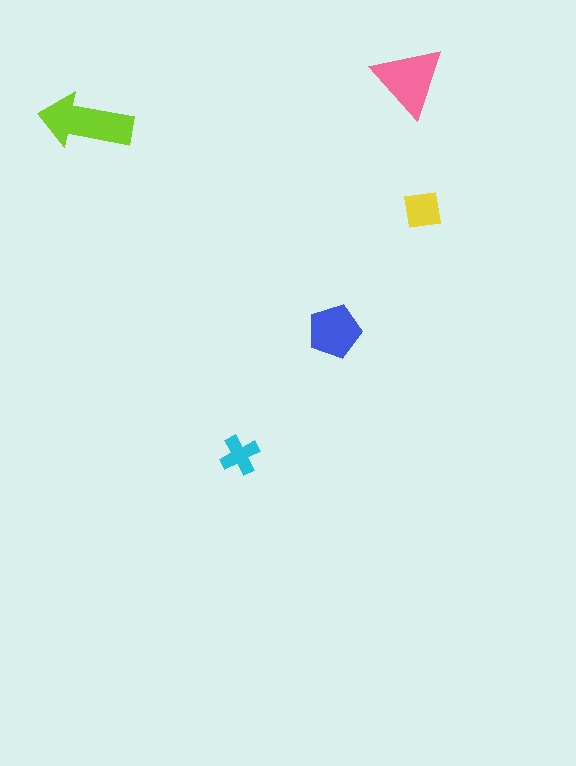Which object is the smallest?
The cyan cross.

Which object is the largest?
The lime arrow.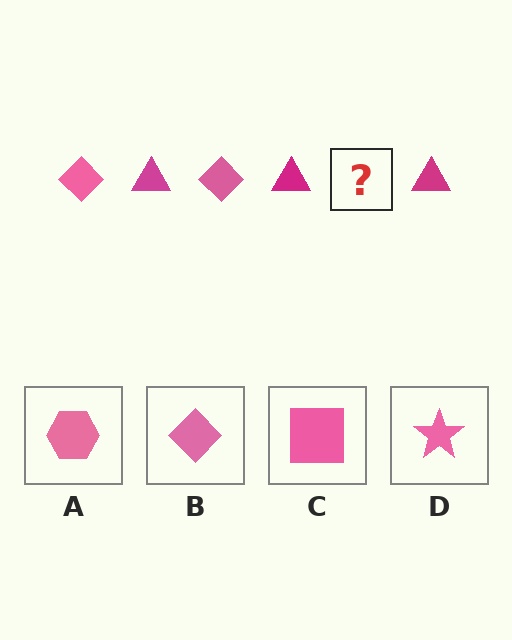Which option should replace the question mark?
Option B.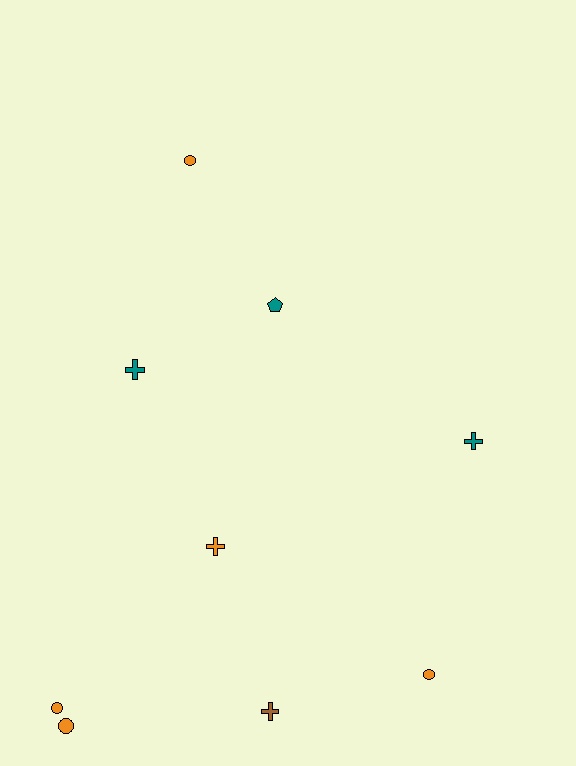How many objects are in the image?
There are 9 objects.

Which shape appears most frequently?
Cross, with 4 objects.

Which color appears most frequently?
Orange, with 5 objects.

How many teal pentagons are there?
There is 1 teal pentagon.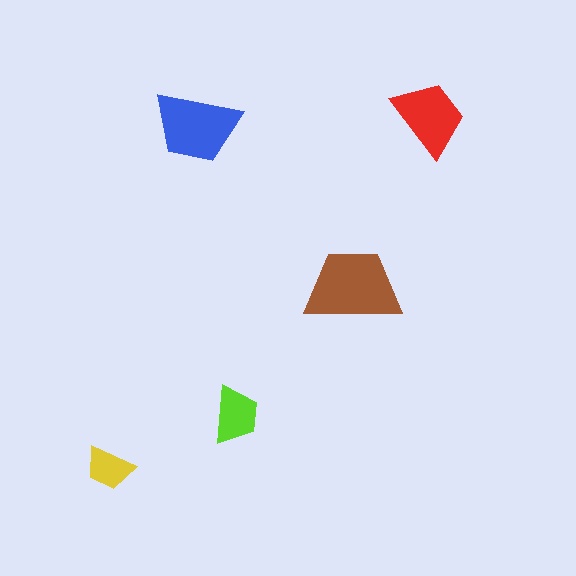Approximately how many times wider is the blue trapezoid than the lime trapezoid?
About 1.5 times wider.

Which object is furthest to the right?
The red trapezoid is rightmost.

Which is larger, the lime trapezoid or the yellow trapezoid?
The lime one.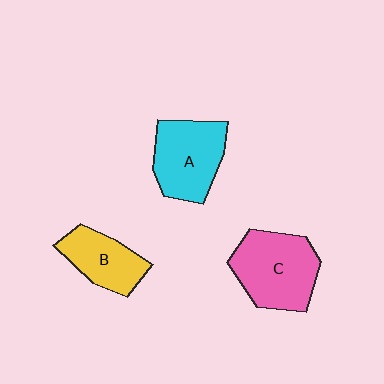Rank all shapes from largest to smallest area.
From largest to smallest: C (pink), A (cyan), B (yellow).